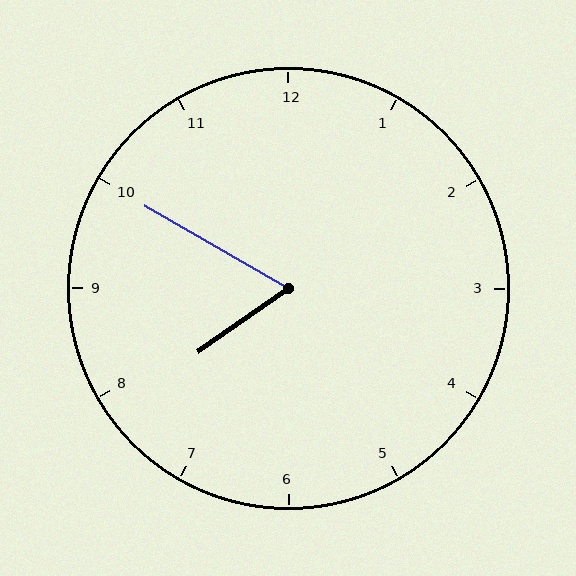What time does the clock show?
7:50.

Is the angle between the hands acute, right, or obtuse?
It is acute.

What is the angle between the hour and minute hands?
Approximately 65 degrees.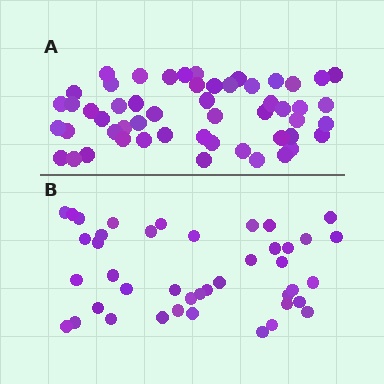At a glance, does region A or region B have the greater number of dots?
Region A (the top region) has more dots.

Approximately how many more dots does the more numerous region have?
Region A has roughly 12 or so more dots than region B.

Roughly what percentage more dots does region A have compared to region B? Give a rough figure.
About 25% more.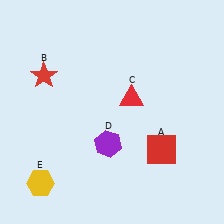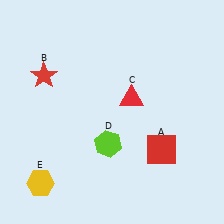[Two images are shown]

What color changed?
The hexagon (D) changed from purple in Image 1 to lime in Image 2.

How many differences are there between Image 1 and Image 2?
There is 1 difference between the two images.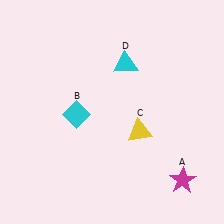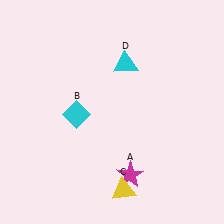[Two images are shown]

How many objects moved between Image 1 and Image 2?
2 objects moved between the two images.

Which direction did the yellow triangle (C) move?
The yellow triangle (C) moved down.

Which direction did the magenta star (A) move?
The magenta star (A) moved left.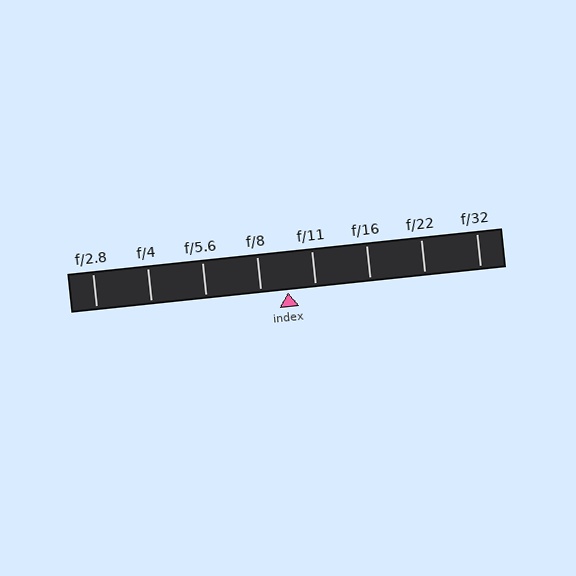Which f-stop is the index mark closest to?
The index mark is closest to f/8.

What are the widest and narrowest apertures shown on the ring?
The widest aperture shown is f/2.8 and the narrowest is f/32.